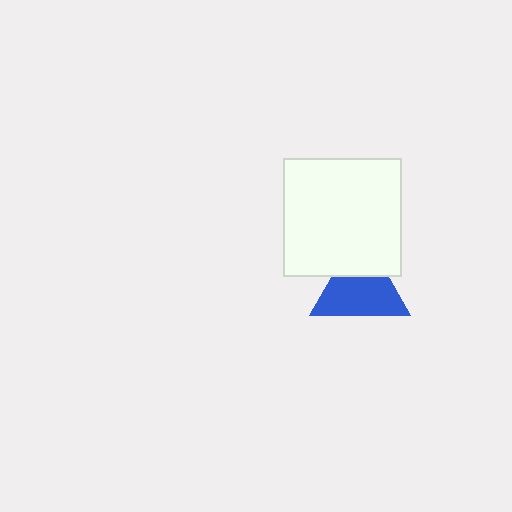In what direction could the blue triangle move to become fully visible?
The blue triangle could move down. That would shift it out from behind the white square entirely.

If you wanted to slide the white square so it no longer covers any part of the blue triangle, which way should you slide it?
Slide it up — that is the most direct way to separate the two shapes.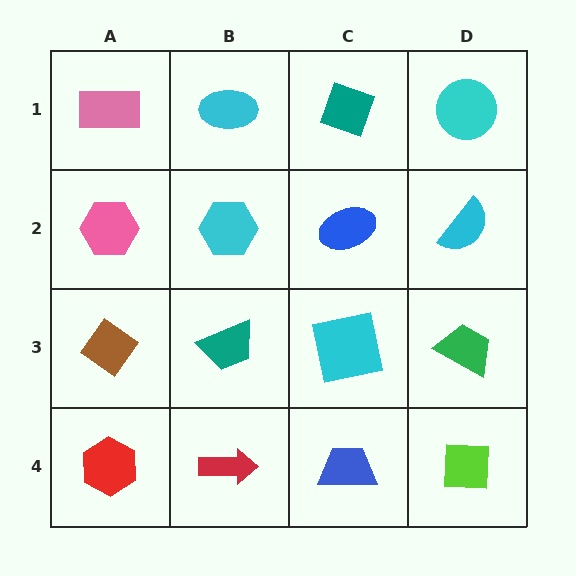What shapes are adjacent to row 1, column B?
A cyan hexagon (row 2, column B), a pink rectangle (row 1, column A), a teal diamond (row 1, column C).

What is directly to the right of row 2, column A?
A cyan hexagon.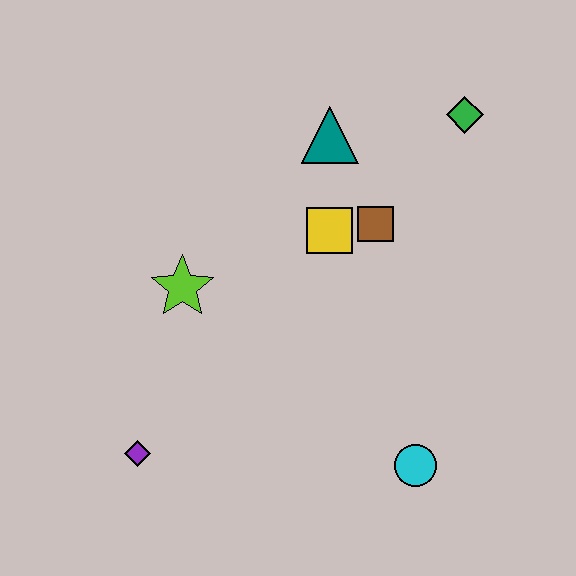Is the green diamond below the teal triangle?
No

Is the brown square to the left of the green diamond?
Yes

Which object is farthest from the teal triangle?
The purple diamond is farthest from the teal triangle.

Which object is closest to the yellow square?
The brown square is closest to the yellow square.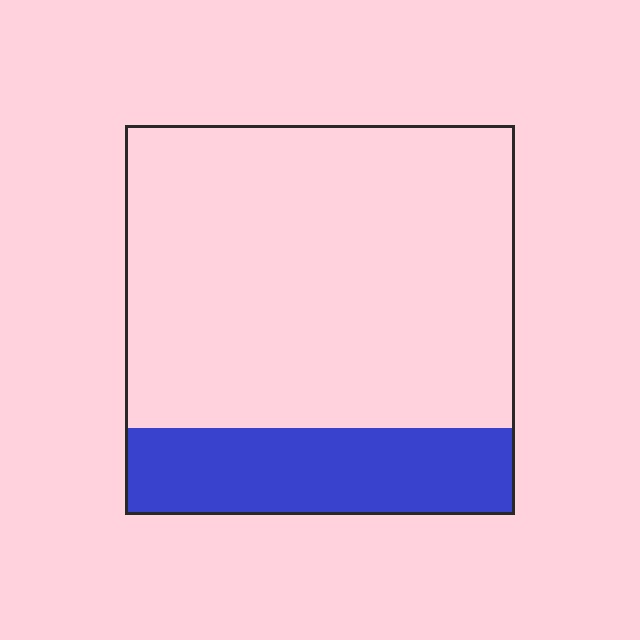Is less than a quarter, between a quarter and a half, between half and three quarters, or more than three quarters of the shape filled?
Less than a quarter.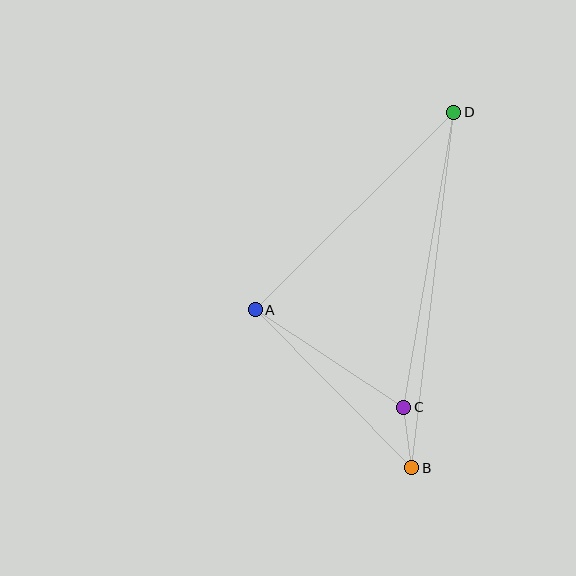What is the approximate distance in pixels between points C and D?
The distance between C and D is approximately 299 pixels.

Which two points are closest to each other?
Points B and C are closest to each other.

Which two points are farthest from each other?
Points B and D are farthest from each other.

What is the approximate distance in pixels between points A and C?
The distance between A and C is approximately 177 pixels.